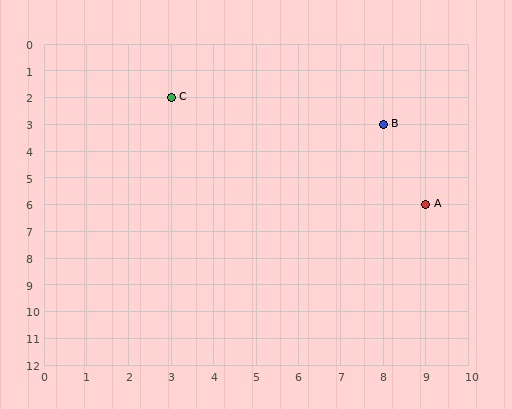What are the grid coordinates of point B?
Point B is at grid coordinates (8, 3).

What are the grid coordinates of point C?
Point C is at grid coordinates (3, 2).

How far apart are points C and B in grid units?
Points C and B are 5 columns and 1 row apart (about 5.1 grid units diagonally).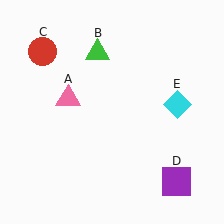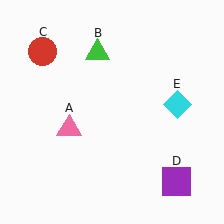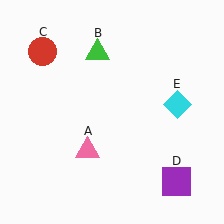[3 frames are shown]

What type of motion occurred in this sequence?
The pink triangle (object A) rotated counterclockwise around the center of the scene.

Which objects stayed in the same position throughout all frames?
Green triangle (object B) and red circle (object C) and purple square (object D) and cyan diamond (object E) remained stationary.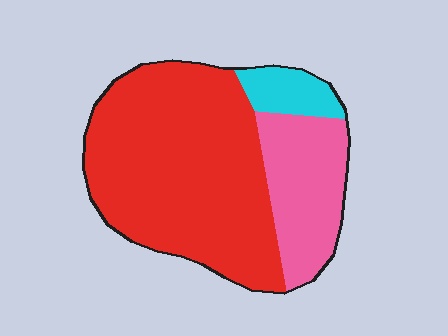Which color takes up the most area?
Red, at roughly 65%.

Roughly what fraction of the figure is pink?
Pink covers around 25% of the figure.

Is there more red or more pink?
Red.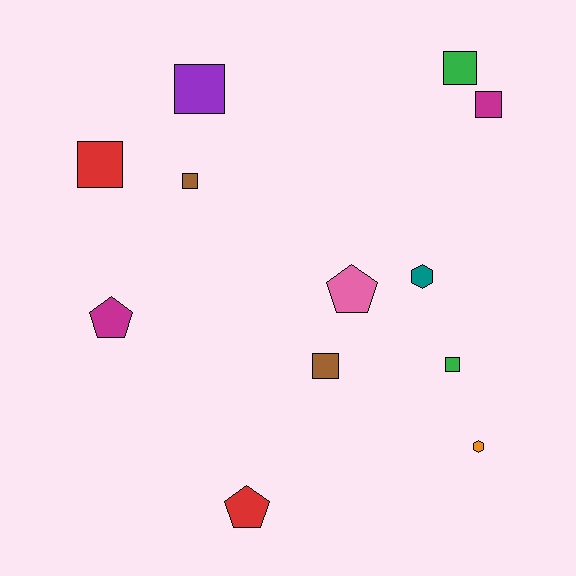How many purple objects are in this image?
There is 1 purple object.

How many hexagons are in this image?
There are 2 hexagons.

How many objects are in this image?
There are 12 objects.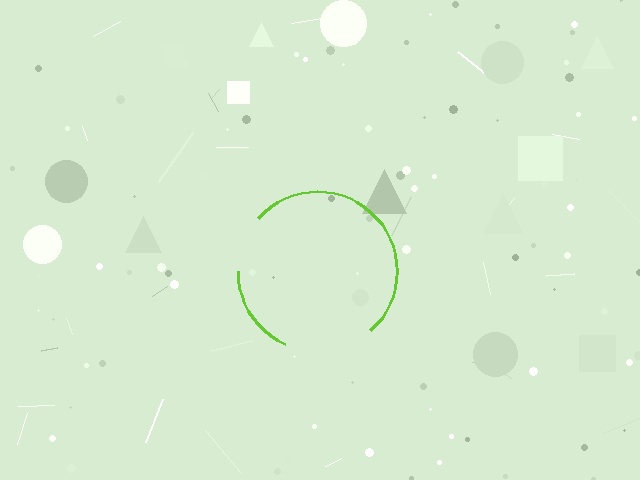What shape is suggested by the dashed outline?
The dashed outline suggests a circle.